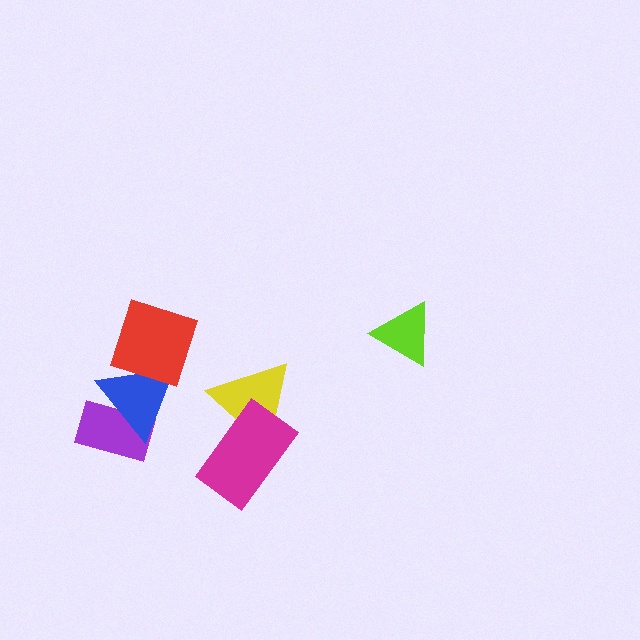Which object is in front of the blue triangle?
The red diamond is in front of the blue triangle.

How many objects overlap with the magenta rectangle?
1 object overlaps with the magenta rectangle.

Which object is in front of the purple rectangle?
The blue triangle is in front of the purple rectangle.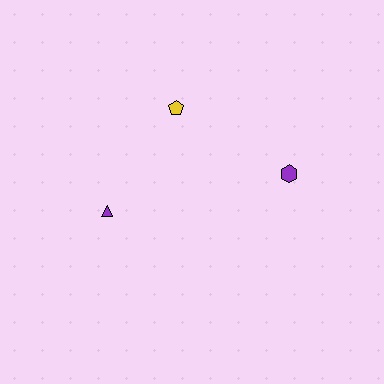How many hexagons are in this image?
There is 1 hexagon.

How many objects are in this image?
There are 3 objects.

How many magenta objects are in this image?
There are no magenta objects.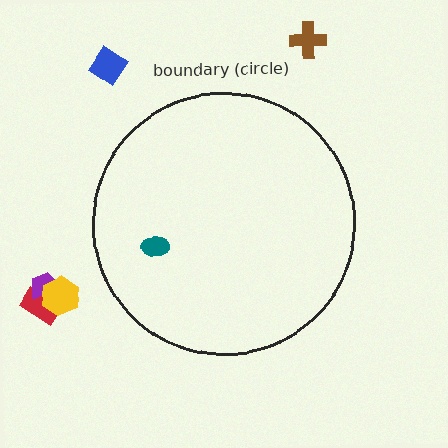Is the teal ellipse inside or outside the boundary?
Inside.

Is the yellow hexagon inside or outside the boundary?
Outside.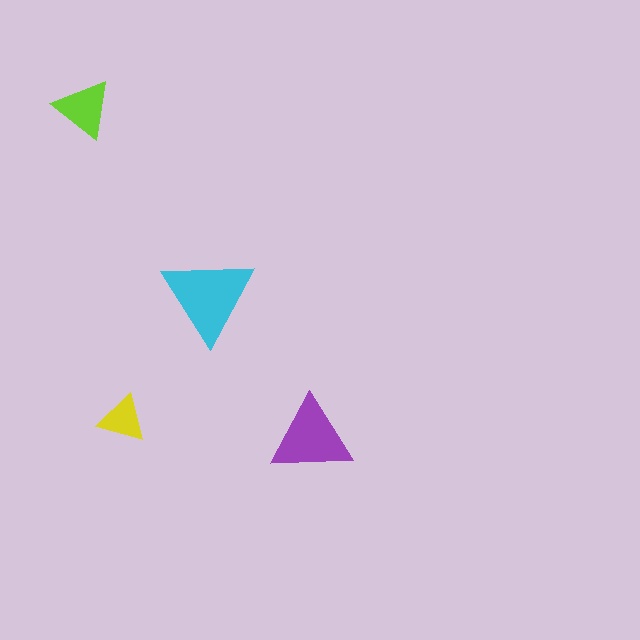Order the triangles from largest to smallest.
the cyan one, the purple one, the lime one, the yellow one.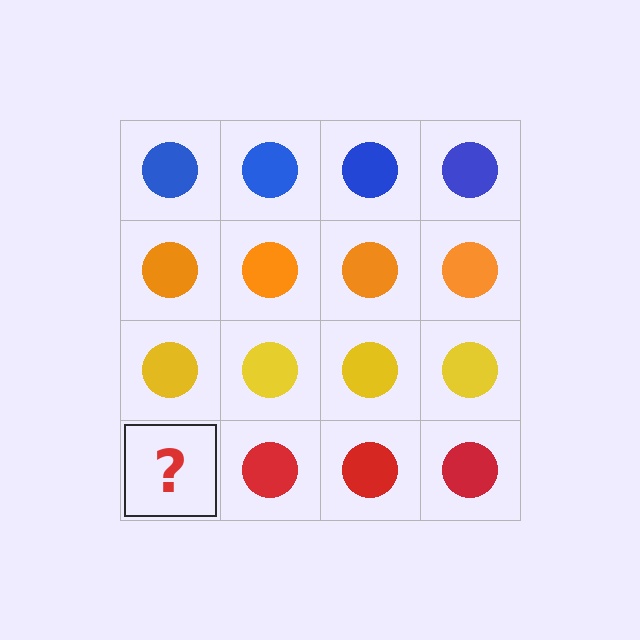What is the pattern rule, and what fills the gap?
The rule is that each row has a consistent color. The gap should be filled with a red circle.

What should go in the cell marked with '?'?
The missing cell should contain a red circle.